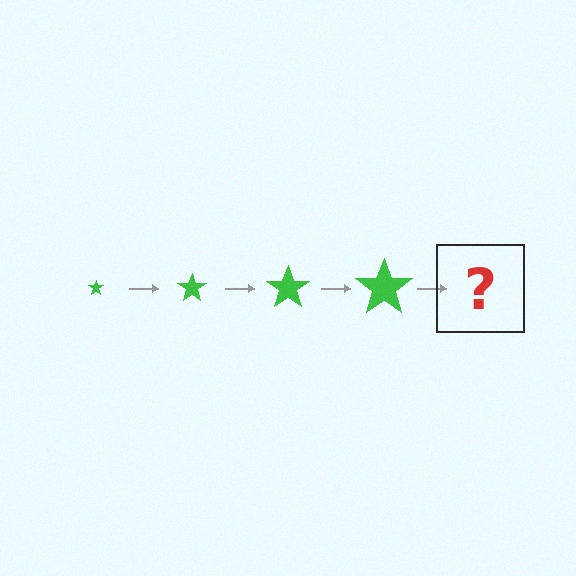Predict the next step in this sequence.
The next step is a green star, larger than the previous one.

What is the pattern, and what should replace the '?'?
The pattern is that the star gets progressively larger each step. The '?' should be a green star, larger than the previous one.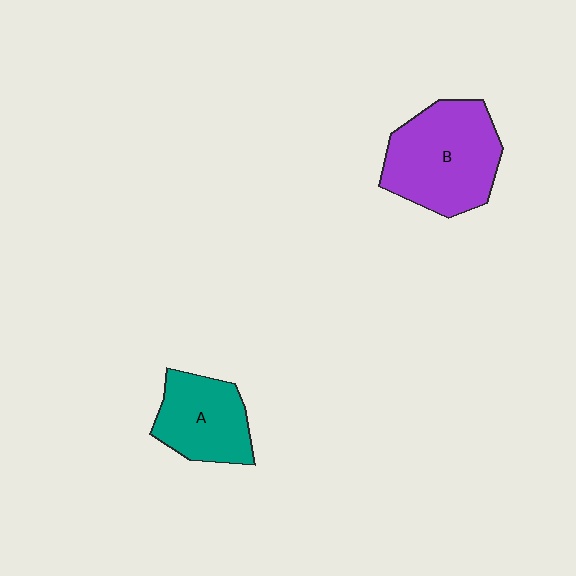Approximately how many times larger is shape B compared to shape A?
Approximately 1.5 times.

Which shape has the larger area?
Shape B (purple).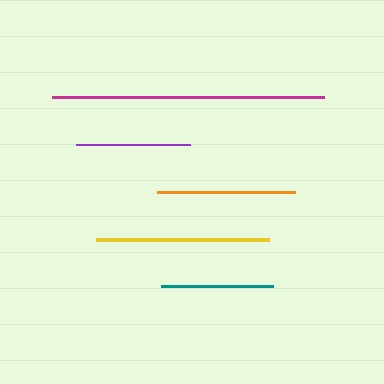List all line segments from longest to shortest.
From longest to shortest: magenta, yellow, orange, purple, teal.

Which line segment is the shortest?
The teal line is the shortest at approximately 112 pixels.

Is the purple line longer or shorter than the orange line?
The orange line is longer than the purple line.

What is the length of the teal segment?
The teal segment is approximately 112 pixels long.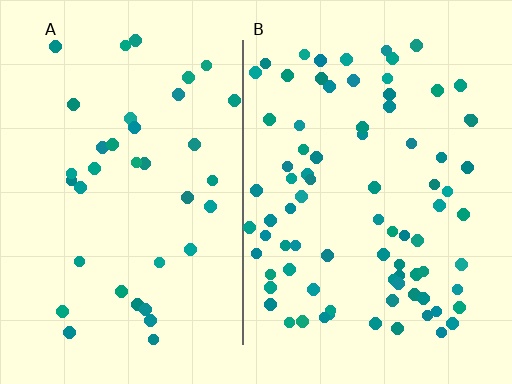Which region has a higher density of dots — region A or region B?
B (the right).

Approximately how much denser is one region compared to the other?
Approximately 2.2× — region B over region A.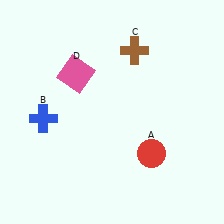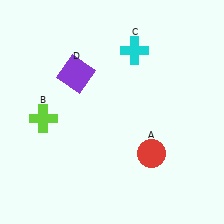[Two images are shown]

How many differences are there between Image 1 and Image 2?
There are 3 differences between the two images.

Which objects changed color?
B changed from blue to lime. C changed from brown to cyan. D changed from pink to purple.